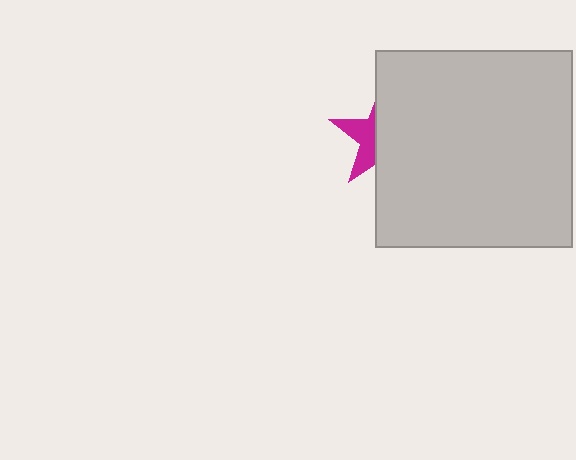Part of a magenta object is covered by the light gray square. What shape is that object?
It is a star.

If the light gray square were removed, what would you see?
You would see the complete magenta star.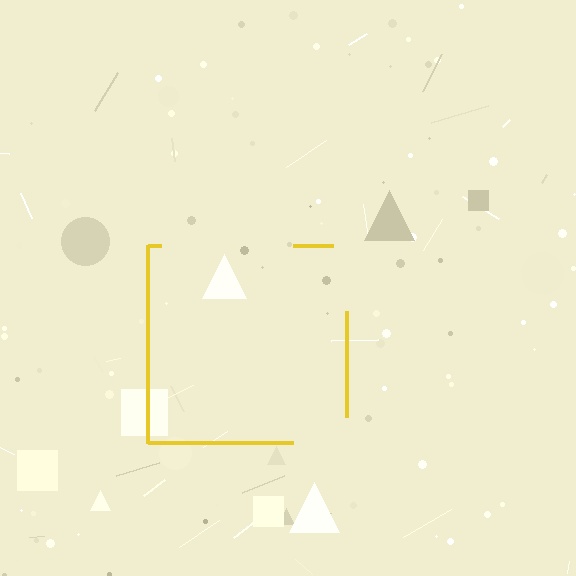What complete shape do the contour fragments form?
The contour fragments form a square.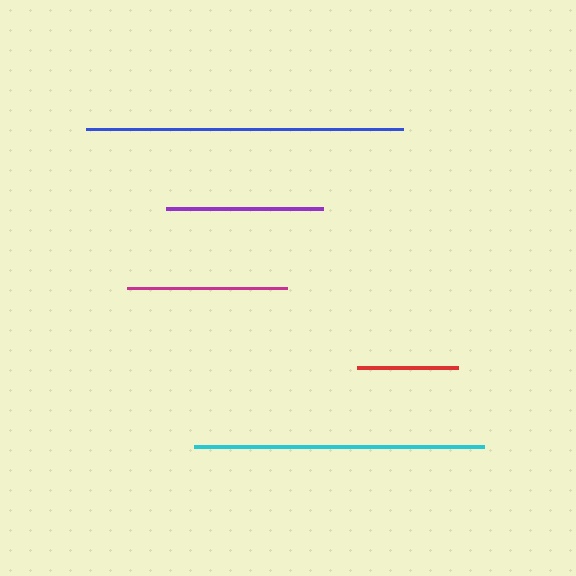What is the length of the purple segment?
The purple segment is approximately 158 pixels long.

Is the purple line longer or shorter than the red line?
The purple line is longer than the red line.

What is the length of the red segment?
The red segment is approximately 100 pixels long.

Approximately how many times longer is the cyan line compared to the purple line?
The cyan line is approximately 1.8 times the length of the purple line.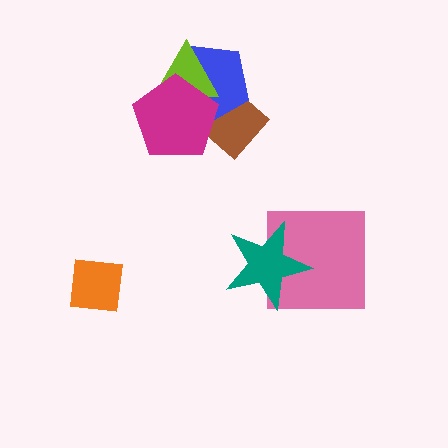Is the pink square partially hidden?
Yes, it is partially covered by another shape.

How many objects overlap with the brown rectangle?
3 objects overlap with the brown rectangle.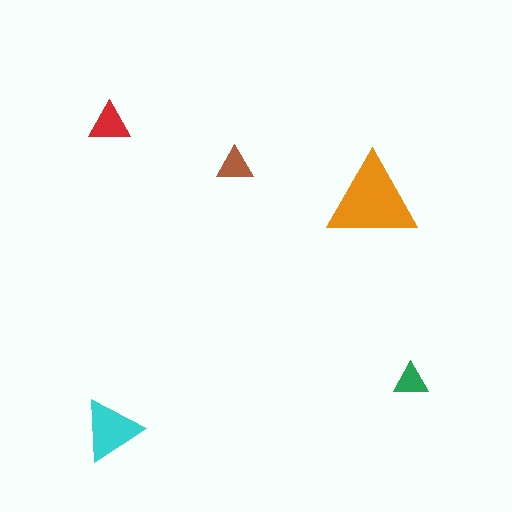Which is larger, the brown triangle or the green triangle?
The brown one.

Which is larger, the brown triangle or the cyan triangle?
The cyan one.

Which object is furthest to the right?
The green triangle is rightmost.